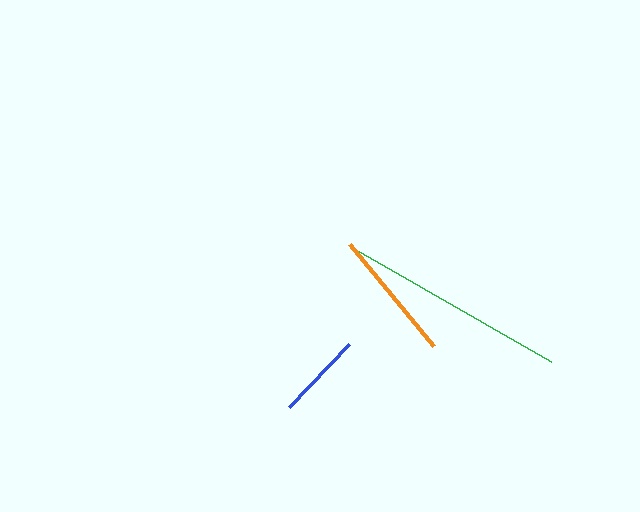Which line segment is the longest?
The green line is the longest at approximately 227 pixels.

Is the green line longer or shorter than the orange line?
The green line is longer than the orange line.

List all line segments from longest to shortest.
From longest to shortest: green, orange, blue.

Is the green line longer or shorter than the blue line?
The green line is longer than the blue line.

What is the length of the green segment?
The green segment is approximately 227 pixels long.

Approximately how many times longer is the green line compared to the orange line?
The green line is approximately 1.7 times the length of the orange line.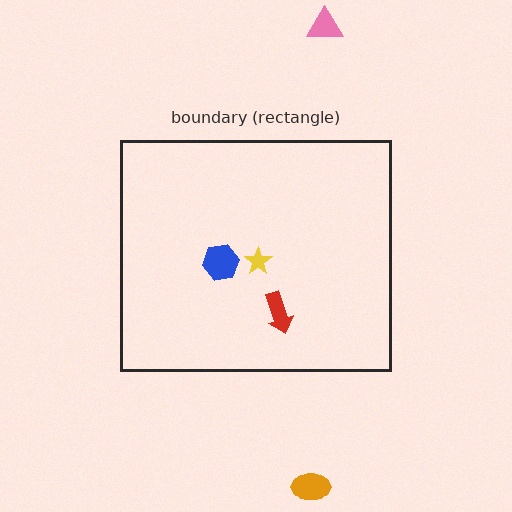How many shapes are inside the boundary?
3 inside, 2 outside.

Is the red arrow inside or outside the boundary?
Inside.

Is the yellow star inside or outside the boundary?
Inside.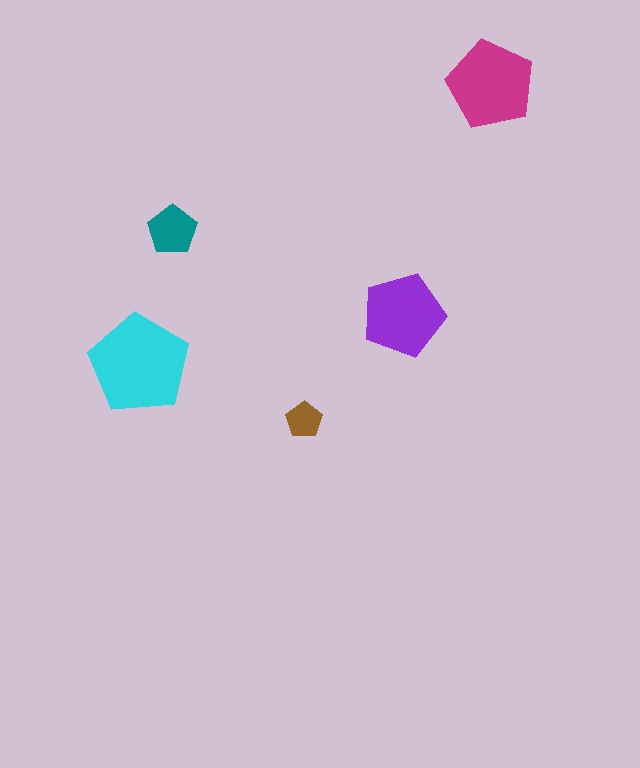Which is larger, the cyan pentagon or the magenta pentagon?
The cyan one.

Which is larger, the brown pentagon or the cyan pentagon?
The cyan one.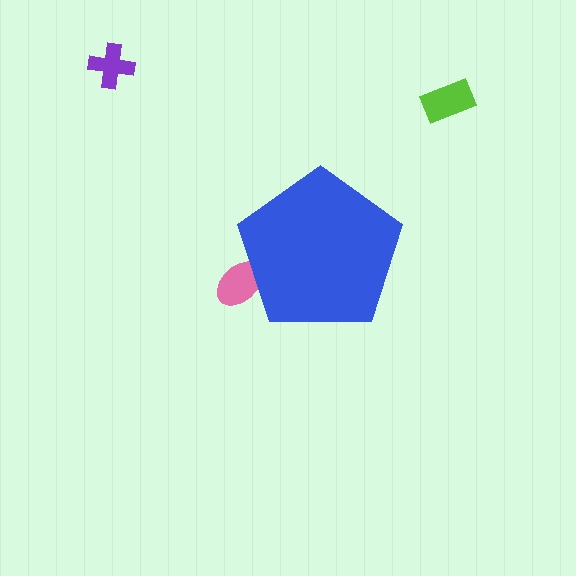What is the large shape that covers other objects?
A blue pentagon.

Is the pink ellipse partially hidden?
Yes, the pink ellipse is partially hidden behind the blue pentagon.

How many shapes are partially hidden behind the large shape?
1 shape is partially hidden.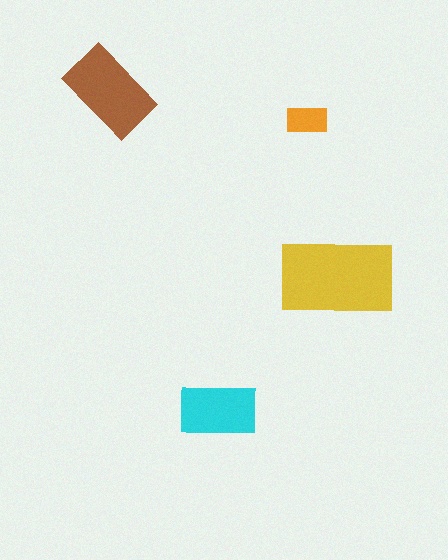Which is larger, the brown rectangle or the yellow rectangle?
The yellow one.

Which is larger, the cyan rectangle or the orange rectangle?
The cyan one.